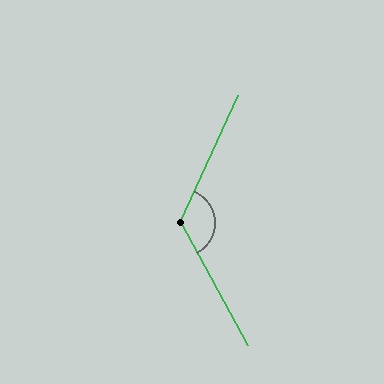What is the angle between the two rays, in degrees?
Approximately 127 degrees.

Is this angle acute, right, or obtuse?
It is obtuse.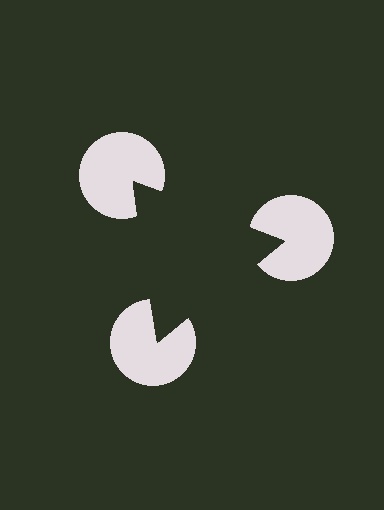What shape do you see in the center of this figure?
An illusory triangle — its edges are inferred from the aligned wedge cuts in the pac-man discs, not physically drawn.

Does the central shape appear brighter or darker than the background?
It typically appears slightly darker than the background, even though no actual brightness change is drawn.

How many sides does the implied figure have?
3 sides.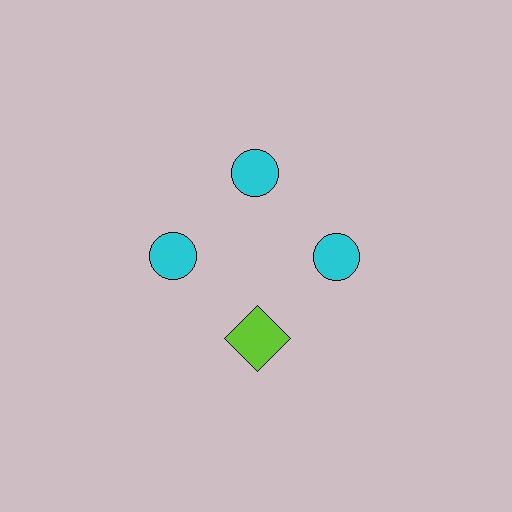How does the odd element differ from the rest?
It differs in both color (lime instead of cyan) and shape (square instead of circle).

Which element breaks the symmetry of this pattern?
The lime square at roughly the 6 o'clock position breaks the symmetry. All other shapes are cyan circles.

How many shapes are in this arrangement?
There are 4 shapes arranged in a ring pattern.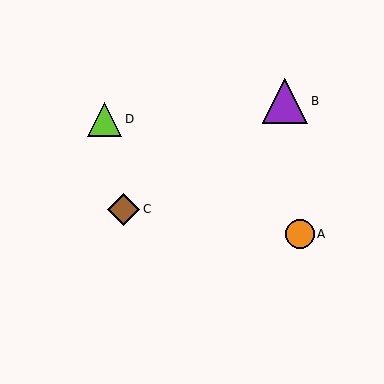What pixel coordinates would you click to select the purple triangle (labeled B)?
Click at (285, 101) to select the purple triangle B.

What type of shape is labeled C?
Shape C is a brown diamond.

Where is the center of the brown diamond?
The center of the brown diamond is at (124, 209).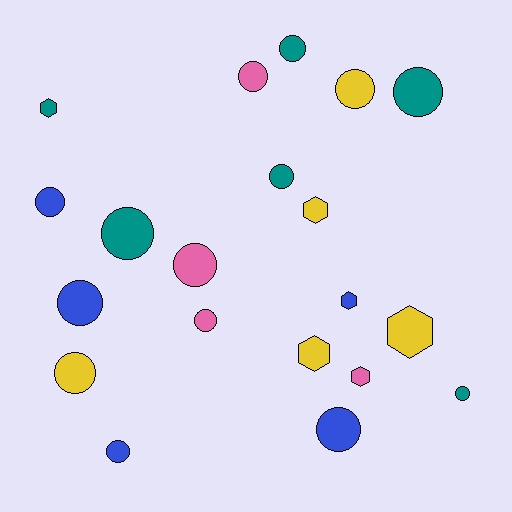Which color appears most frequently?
Teal, with 6 objects.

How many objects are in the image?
There are 20 objects.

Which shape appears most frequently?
Circle, with 14 objects.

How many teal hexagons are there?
There is 1 teal hexagon.